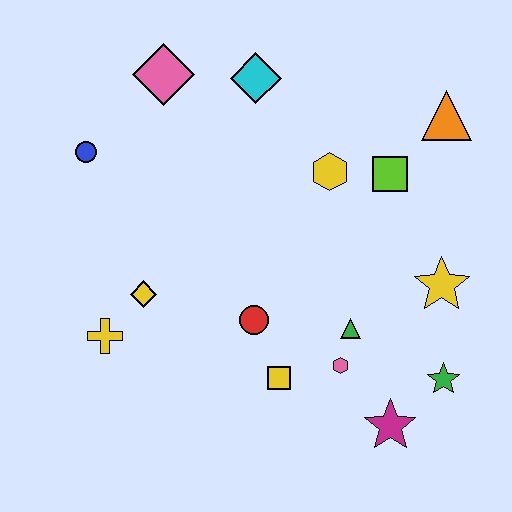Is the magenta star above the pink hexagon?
No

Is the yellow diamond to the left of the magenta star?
Yes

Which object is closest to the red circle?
The yellow square is closest to the red circle.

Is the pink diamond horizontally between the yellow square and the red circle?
No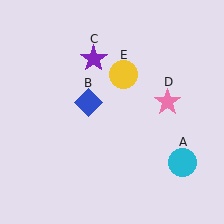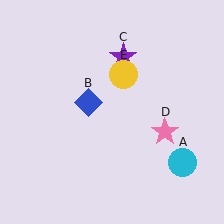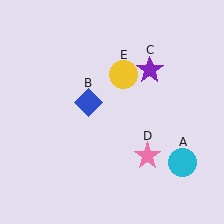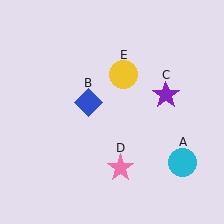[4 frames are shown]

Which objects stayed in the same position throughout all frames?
Cyan circle (object A) and blue diamond (object B) and yellow circle (object E) remained stationary.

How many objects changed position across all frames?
2 objects changed position: purple star (object C), pink star (object D).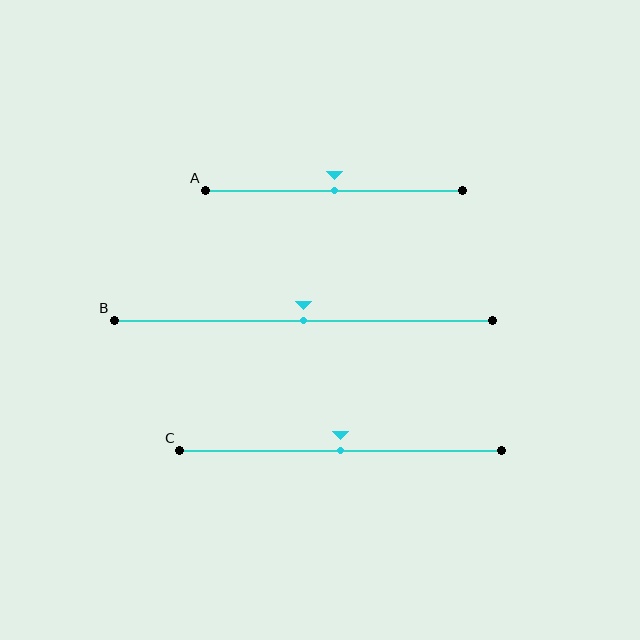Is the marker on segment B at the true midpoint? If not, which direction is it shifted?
Yes, the marker on segment B is at the true midpoint.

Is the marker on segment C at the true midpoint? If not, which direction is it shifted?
Yes, the marker on segment C is at the true midpoint.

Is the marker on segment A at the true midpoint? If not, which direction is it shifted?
Yes, the marker on segment A is at the true midpoint.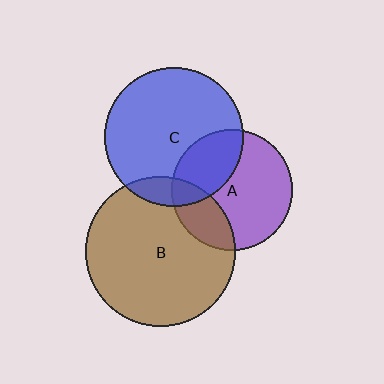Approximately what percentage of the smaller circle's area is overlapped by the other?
Approximately 35%.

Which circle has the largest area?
Circle B (brown).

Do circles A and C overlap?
Yes.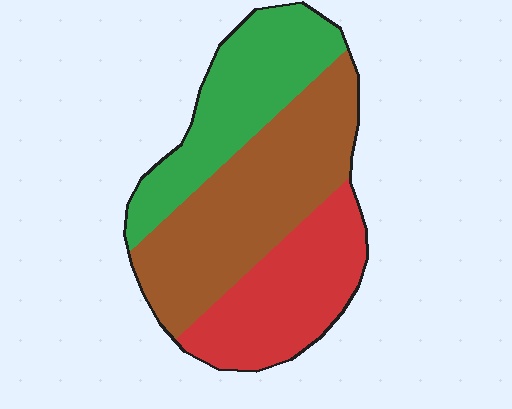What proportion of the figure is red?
Red covers roughly 30% of the figure.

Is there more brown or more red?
Brown.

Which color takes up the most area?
Brown, at roughly 40%.